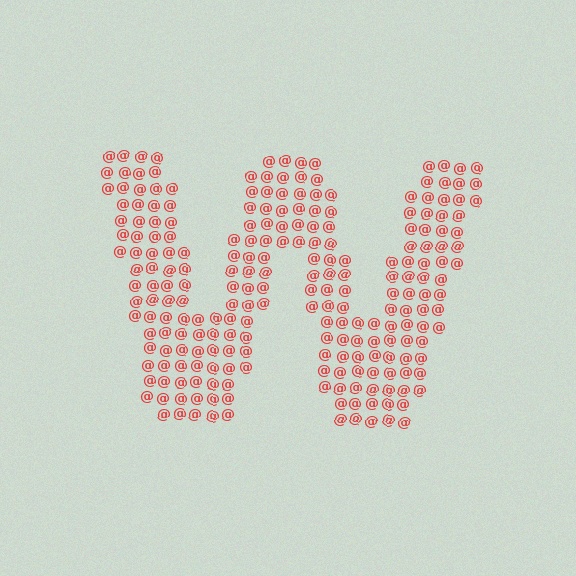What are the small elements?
The small elements are at signs.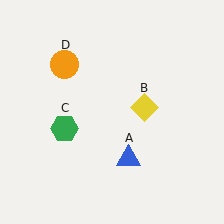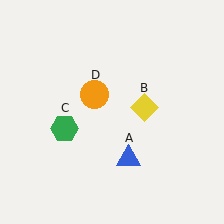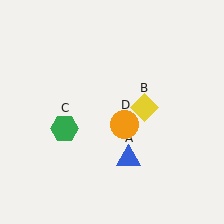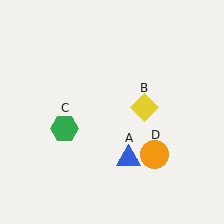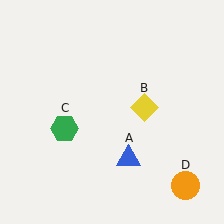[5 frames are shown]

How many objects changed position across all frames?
1 object changed position: orange circle (object D).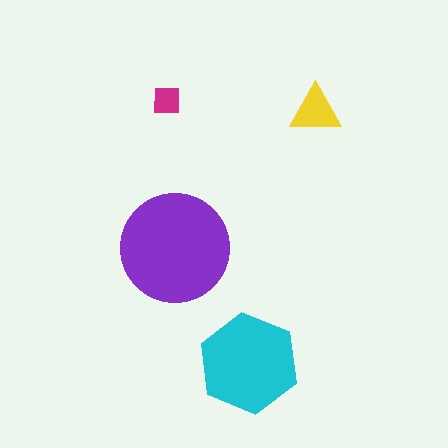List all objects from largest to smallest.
The purple circle, the cyan hexagon, the yellow triangle, the magenta square.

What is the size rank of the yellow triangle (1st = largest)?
3rd.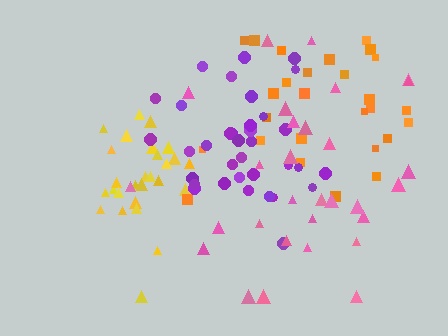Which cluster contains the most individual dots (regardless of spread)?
Purple (35).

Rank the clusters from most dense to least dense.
yellow, purple, pink, orange.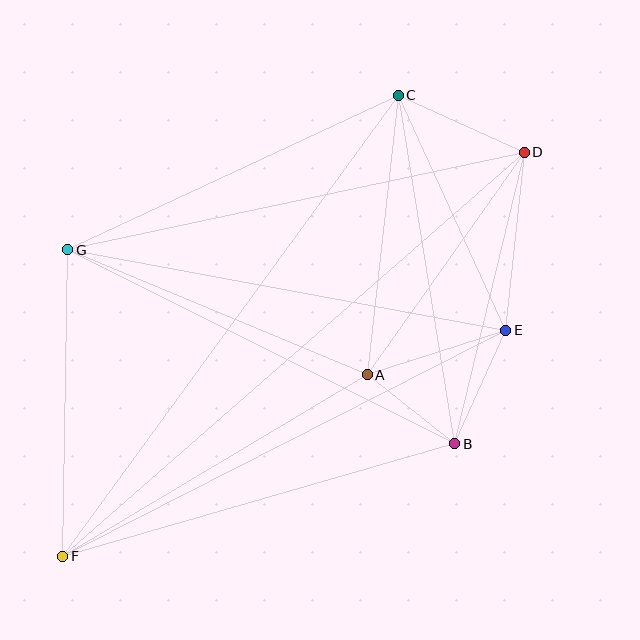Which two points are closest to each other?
Points A and B are closest to each other.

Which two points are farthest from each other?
Points D and F are farthest from each other.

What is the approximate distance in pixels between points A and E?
The distance between A and E is approximately 145 pixels.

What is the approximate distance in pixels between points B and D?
The distance between B and D is approximately 300 pixels.